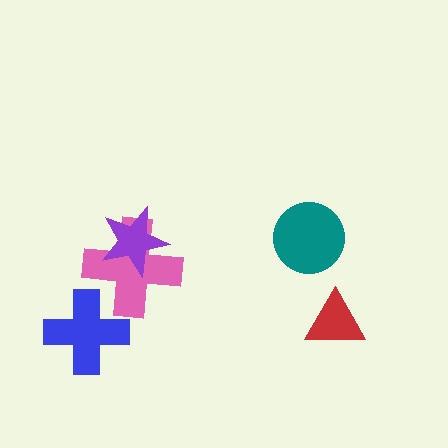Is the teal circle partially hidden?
No, no other shape covers it.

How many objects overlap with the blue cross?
1 object overlaps with the blue cross.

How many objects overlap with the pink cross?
2 objects overlap with the pink cross.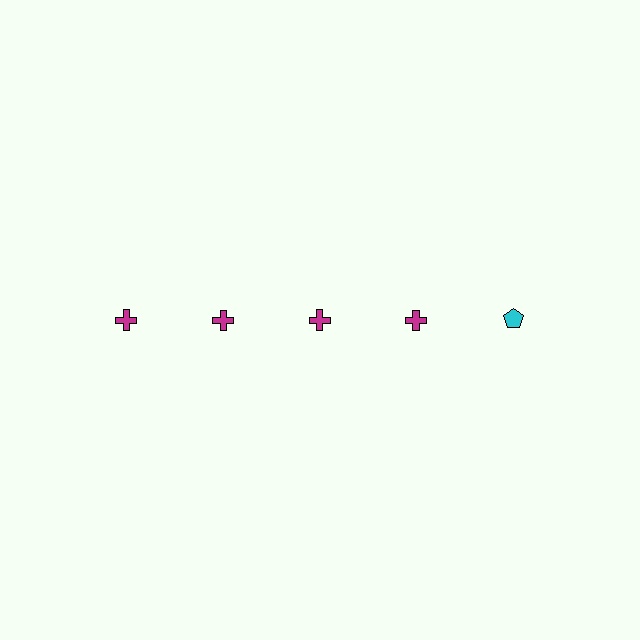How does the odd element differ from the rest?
It differs in both color (cyan instead of magenta) and shape (pentagon instead of cross).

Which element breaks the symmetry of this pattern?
The cyan pentagon in the top row, rightmost column breaks the symmetry. All other shapes are magenta crosses.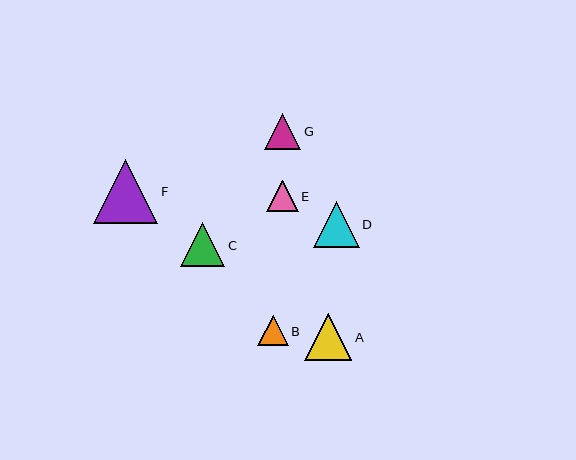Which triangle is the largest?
Triangle F is the largest with a size of approximately 64 pixels.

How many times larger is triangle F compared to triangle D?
Triangle F is approximately 1.4 times the size of triangle D.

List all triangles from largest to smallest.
From largest to smallest: F, A, D, C, G, E, B.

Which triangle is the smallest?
Triangle B is the smallest with a size of approximately 30 pixels.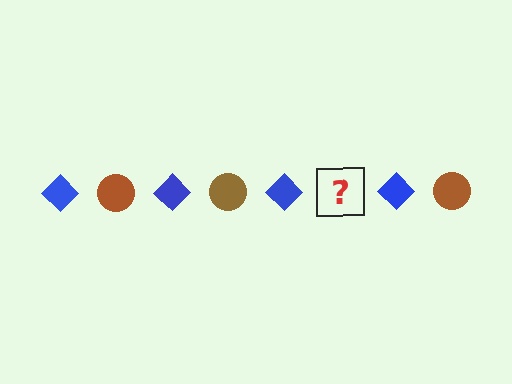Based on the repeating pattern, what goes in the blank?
The blank should be a brown circle.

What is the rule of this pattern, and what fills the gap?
The rule is that the pattern alternates between blue diamond and brown circle. The gap should be filled with a brown circle.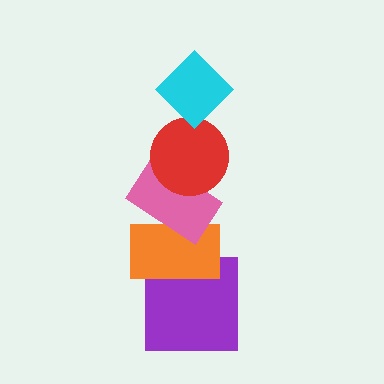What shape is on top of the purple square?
The orange rectangle is on top of the purple square.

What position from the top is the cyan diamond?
The cyan diamond is 1st from the top.